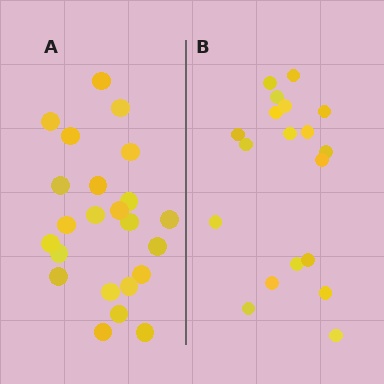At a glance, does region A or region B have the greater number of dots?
Region A (the left region) has more dots.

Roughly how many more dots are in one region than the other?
Region A has about 4 more dots than region B.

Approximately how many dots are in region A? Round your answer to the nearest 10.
About 20 dots. (The exact count is 23, which rounds to 20.)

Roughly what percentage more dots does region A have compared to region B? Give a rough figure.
About 20% more.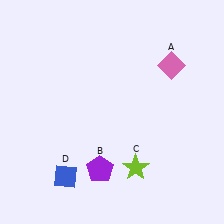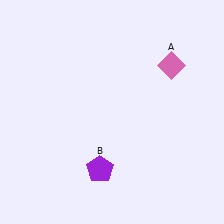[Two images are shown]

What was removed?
The blue diamond (D), the lime star (C) were removed in Image 2.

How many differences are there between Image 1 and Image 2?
There are 2 differences between the two images.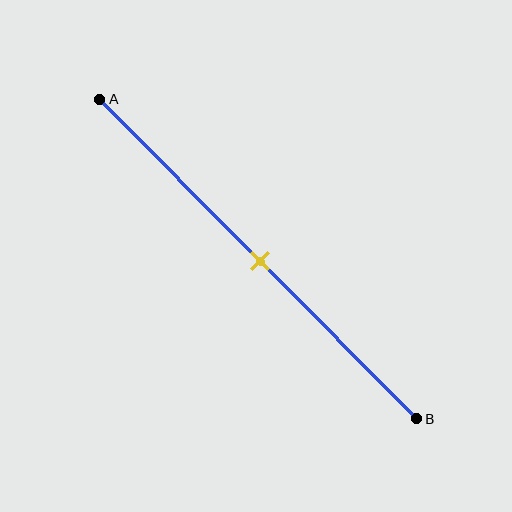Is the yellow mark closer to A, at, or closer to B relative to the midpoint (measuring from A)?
The yellow mark is approximately at the midpoint of segment AB.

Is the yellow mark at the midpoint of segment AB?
Yes, the mark is approximately at the midpoint.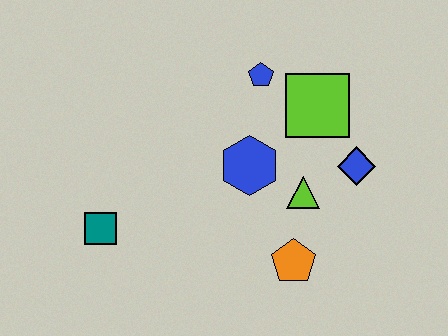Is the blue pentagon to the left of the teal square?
No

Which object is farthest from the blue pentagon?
The teal square is farthest from the blue pentagon.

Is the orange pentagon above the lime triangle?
No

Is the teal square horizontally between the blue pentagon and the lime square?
No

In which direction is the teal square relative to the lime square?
The teal square is to the left of the lime square.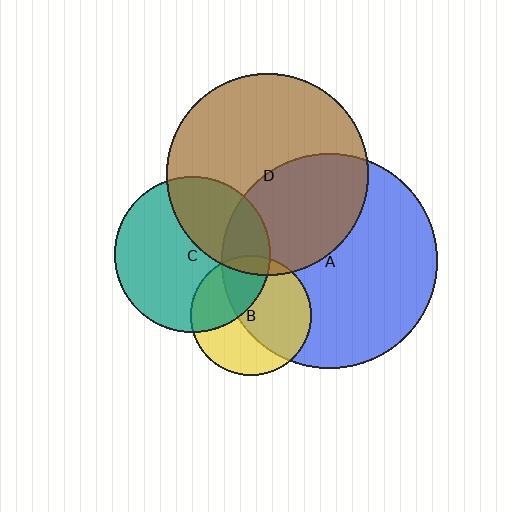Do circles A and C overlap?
Yes.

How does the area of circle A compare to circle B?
Approximately 3.2 times.